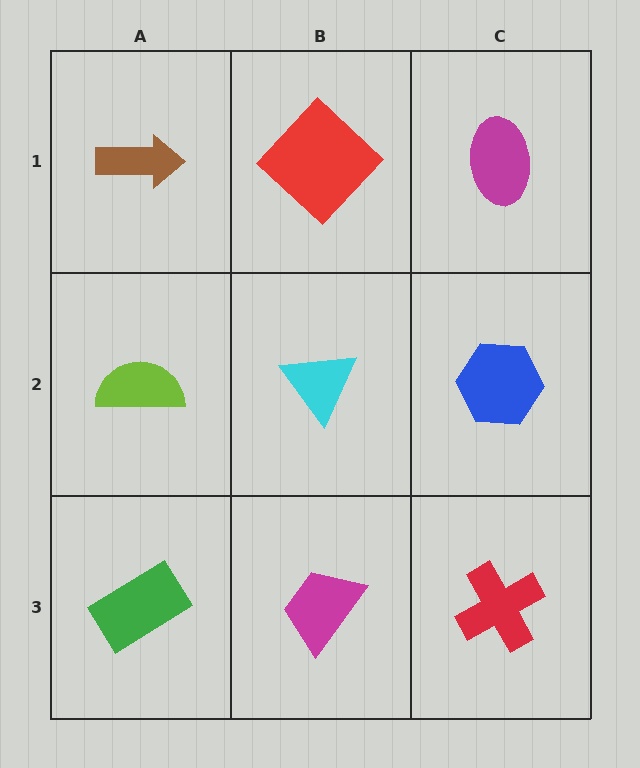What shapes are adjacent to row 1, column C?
A blue hexagon (row 2, column C), a red diamond (row 1, column B).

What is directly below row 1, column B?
A cyan triangle.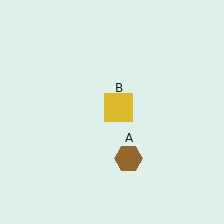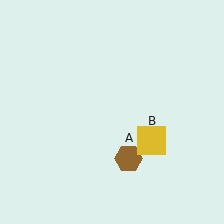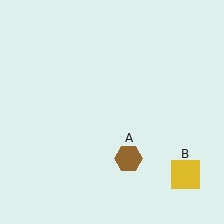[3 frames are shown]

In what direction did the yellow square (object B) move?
The yellow square (object B) moved down and to the right.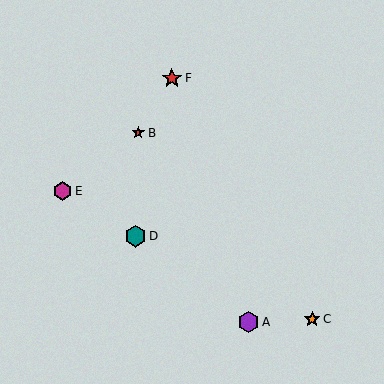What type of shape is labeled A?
Shape A is a purple hexagon.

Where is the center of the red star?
The center of the red star is at (138, 133).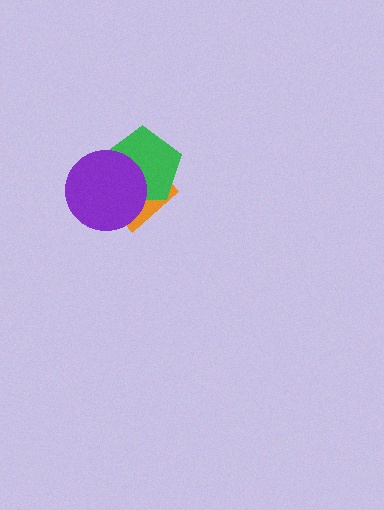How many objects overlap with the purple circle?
2 objects overlap with the purple circle.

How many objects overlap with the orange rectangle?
2 objects overlap with the orange rectangle.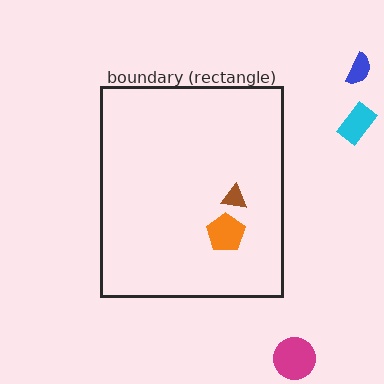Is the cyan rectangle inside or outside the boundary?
Outside.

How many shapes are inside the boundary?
2 inside, 3 outside.